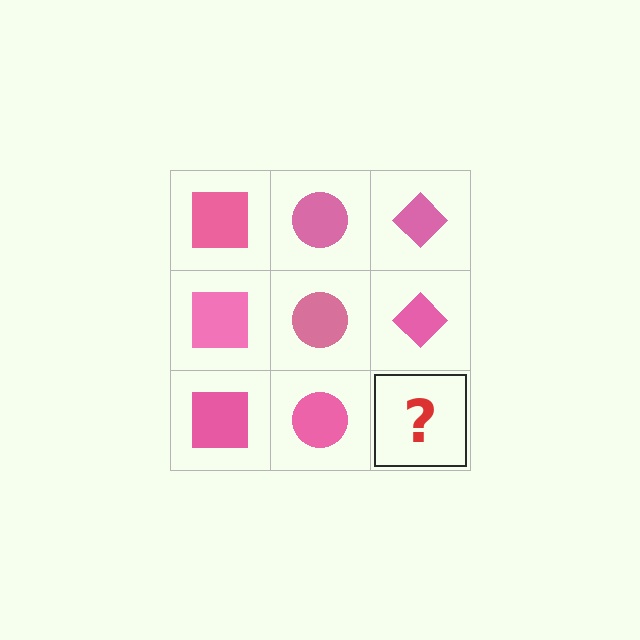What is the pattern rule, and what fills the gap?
The rule is that each column has a consistent shape. The gap should be filled with a pink diamond.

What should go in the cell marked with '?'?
The missing cell should contain a pink diamond.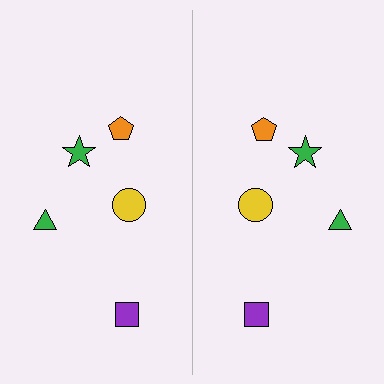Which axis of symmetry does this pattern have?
The pattern has a vertical axis of symmetry running through the center of the image.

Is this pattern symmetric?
Yes, this pattern has bilateral (reflection) symmetry.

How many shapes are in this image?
There are 10 shapes in this image.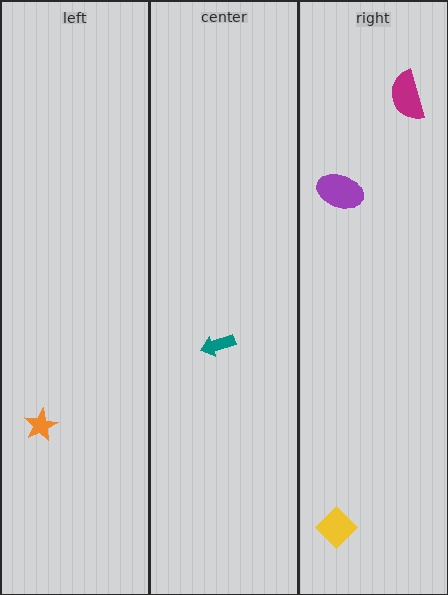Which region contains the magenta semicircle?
The right region.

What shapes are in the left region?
The orange star.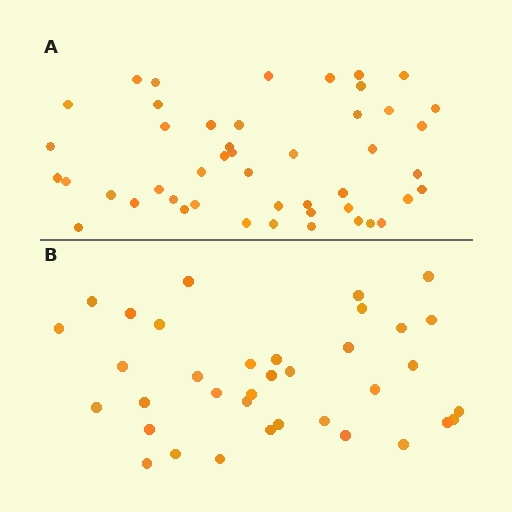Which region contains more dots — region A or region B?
Region A (the top region) has more dots.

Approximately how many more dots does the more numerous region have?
Region A has roughly 12 or so more dots than region B.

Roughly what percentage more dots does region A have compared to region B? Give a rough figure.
About 30% more.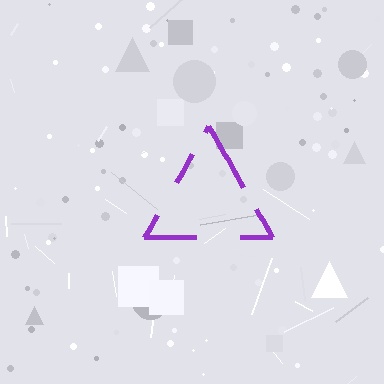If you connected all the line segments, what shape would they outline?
They would outline a triangle.